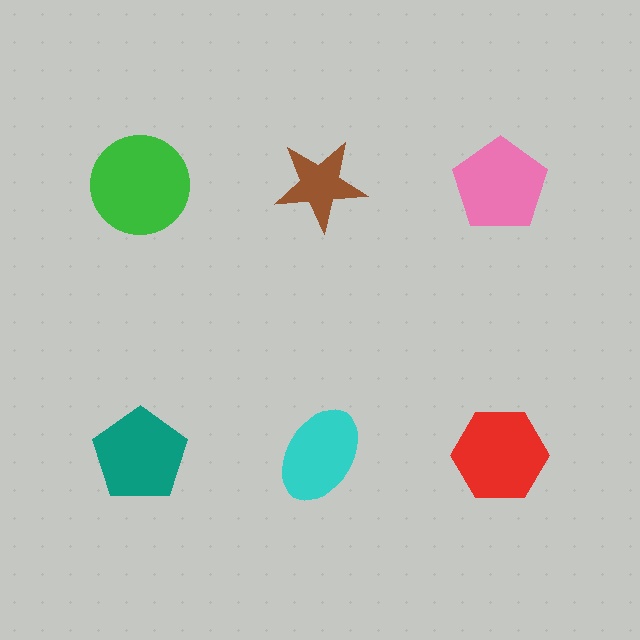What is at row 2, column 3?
A red hexagon.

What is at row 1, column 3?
A pink pentagon.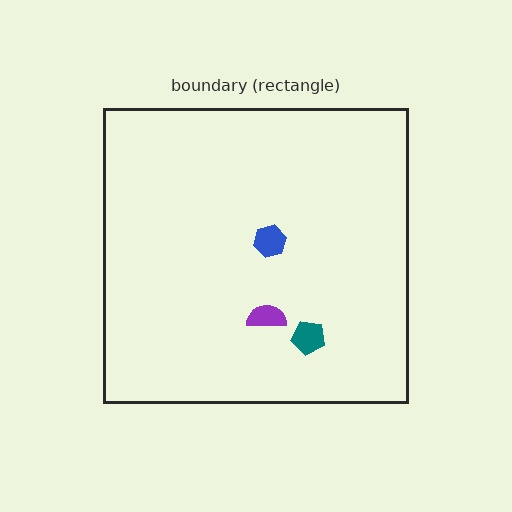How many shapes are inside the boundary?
3 inside, 0 outside.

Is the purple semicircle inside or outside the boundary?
Inside.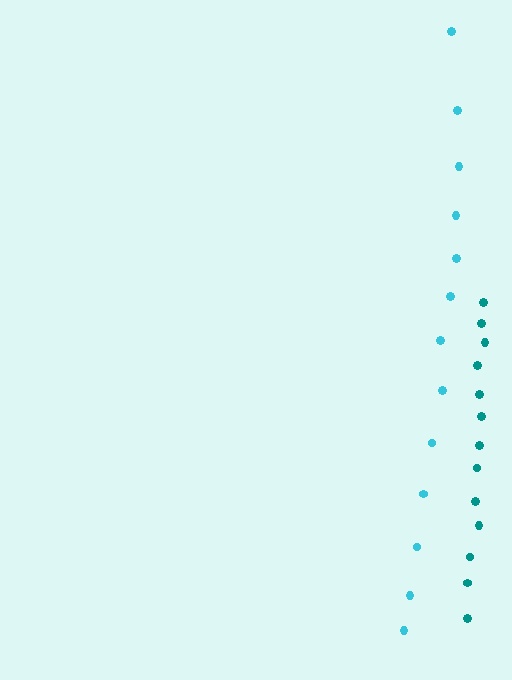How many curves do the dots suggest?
There are 2 distinct paths.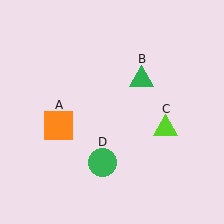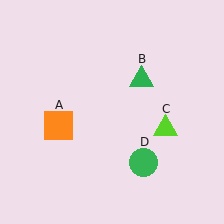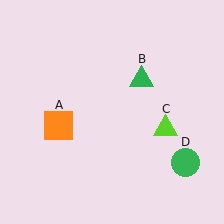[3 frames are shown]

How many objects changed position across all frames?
1 object changed position: green circle (object D).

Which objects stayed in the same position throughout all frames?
Orange square (object A) and green triangle (object B) and lime triangle (object C) remained stationary.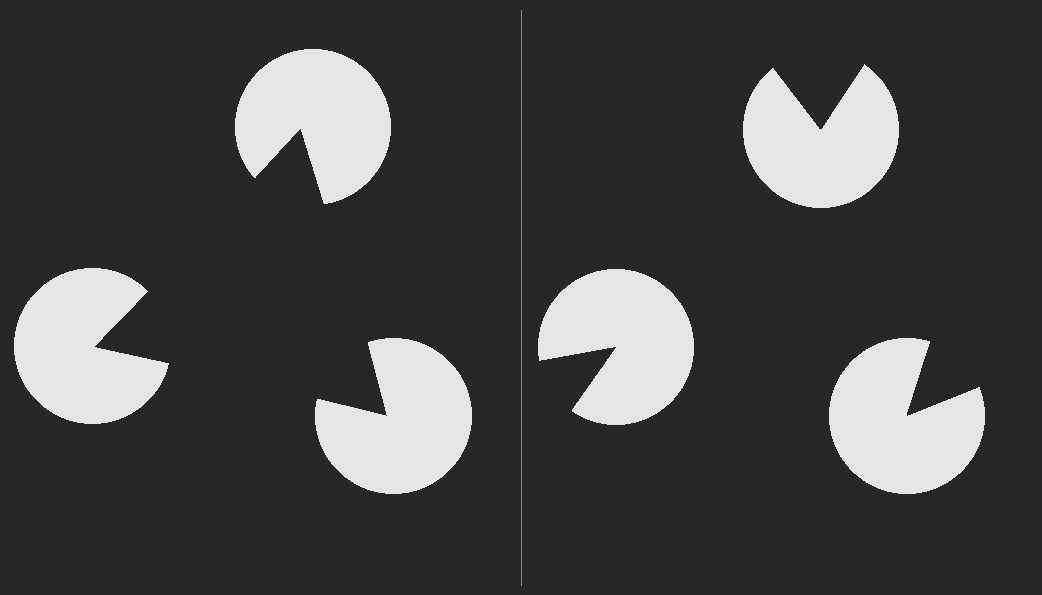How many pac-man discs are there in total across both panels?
6 — 3 on each side.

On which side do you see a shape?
An illusory triangle appears on the left side. On the right side the wedge cuts are rotated, so no coherent shape forms.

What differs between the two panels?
The pac-man discs are positioned identically on both sides; only the wedge orientations differ. On the left they align to a triangle; on the right they are misaligned.